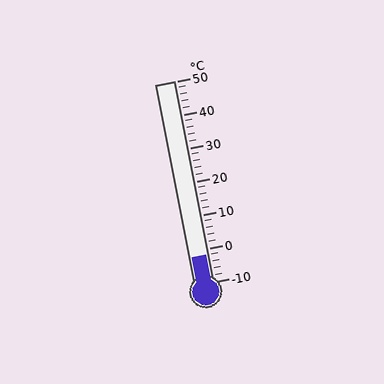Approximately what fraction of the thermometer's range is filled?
The thermometer is filled to approximately 15% of its range.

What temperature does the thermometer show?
The thermometer shows approximately -2°C.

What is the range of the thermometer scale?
The thermometer scale ranges from -10°C to 50°C.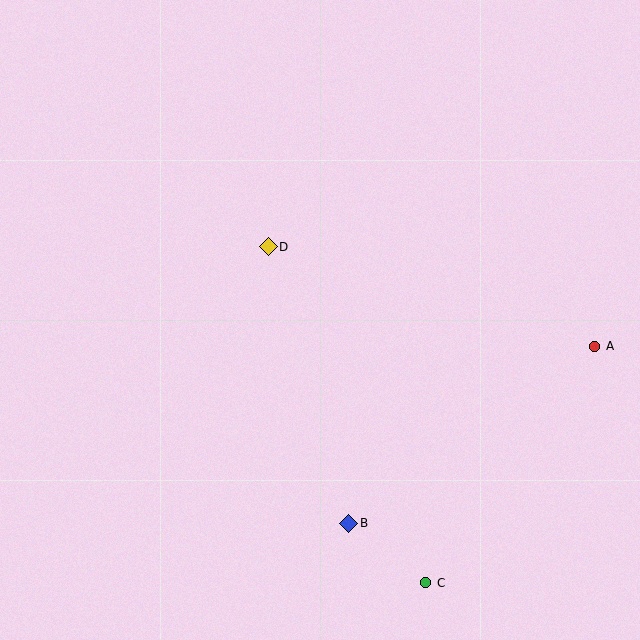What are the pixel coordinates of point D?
Point D is at (268, 247).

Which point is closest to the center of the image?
Point D at (268, 247) is closest to the center.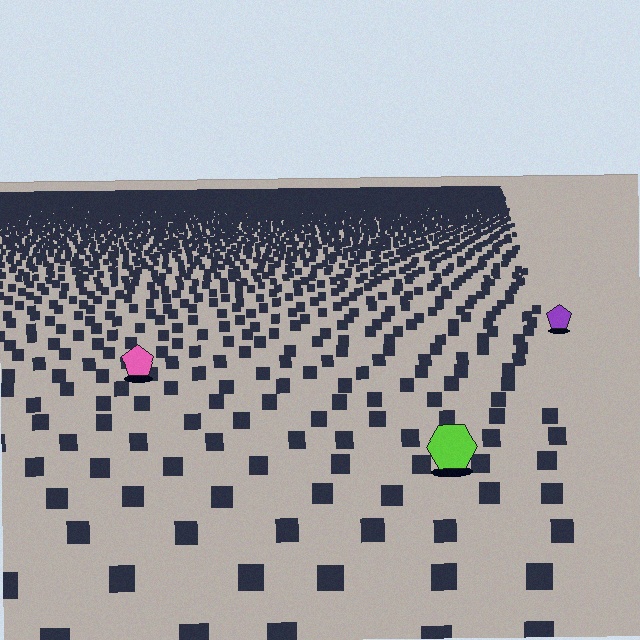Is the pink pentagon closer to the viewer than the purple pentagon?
Yes. The pink pentagon is closer — you can tell from the texture gradient: the ground texture is coarser near it.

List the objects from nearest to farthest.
From nearest to farthest: the lime hexagon, the pink pentagon, the purple pentagon.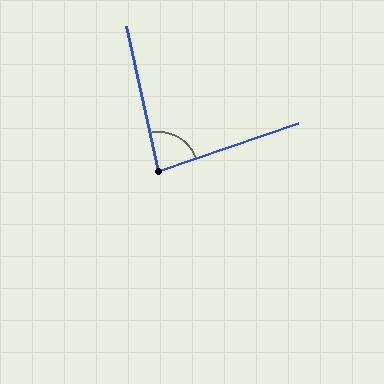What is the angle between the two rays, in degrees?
Approximately 83 degrees.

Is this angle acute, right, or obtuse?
It is acute.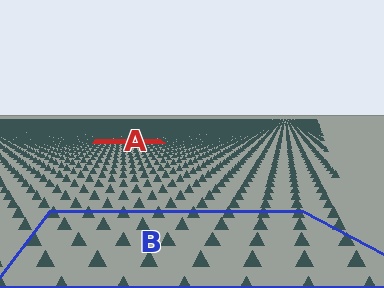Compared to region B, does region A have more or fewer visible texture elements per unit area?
Region A has more texture elements per unit area — they are packed more densely because it is farther away.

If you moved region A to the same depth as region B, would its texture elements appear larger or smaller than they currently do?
They would appear larger. At a closer depth, the same texture elements are projected at a bigger on-screen size.